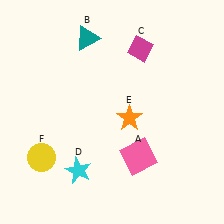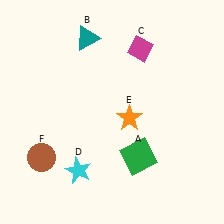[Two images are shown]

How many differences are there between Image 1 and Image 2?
There are 2 differences between the two images.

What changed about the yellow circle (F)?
In Image 1, F is yellow. In Image 2, it changed to brown.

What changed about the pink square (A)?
In Image 1, A is pink. In Image 2, it changed to green.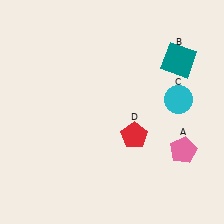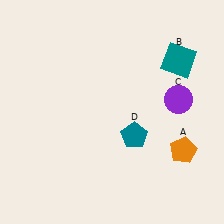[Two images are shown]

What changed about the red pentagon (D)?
In Image 1, D is red. In Image 2, it changed to teal.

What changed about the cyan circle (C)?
In Image 1, C is cyan. In Image 2, it changed to purple.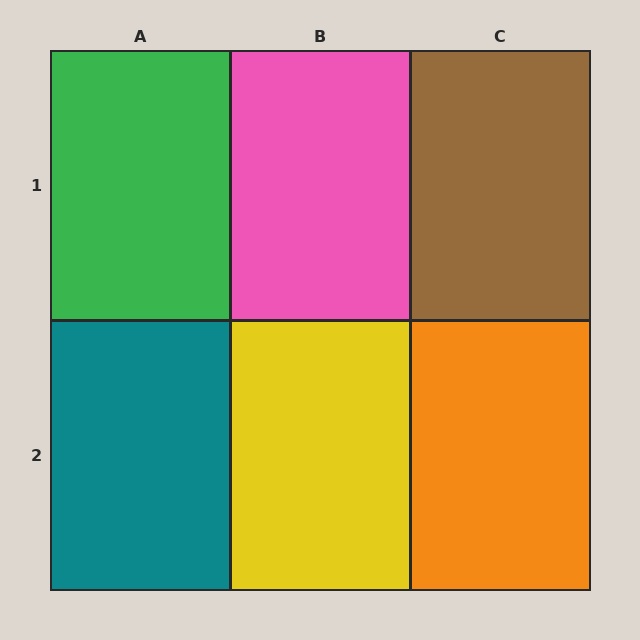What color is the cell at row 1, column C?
Brown.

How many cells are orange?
1 cell is orange.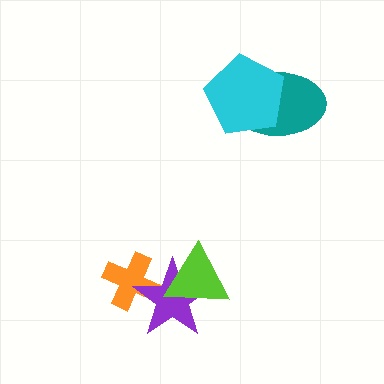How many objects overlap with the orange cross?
1 object overlaps with the orange cross.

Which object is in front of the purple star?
The lime triangle is in front of the purple star.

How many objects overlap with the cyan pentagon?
1 object overlaps with the cyan pentagon.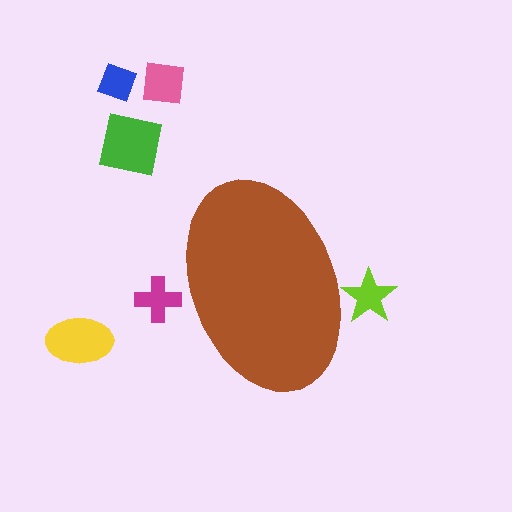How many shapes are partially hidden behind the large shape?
2 shapes are partially hidden.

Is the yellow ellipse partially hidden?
No, the yellow ellipse is fully visible.